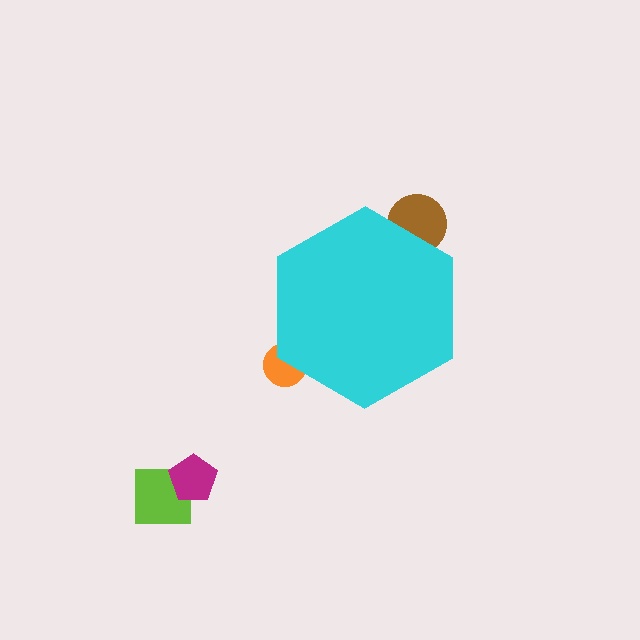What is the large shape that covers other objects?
A cyan hexagon.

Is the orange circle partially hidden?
Yes, the orange circle is partially hidden behind the cyan hexagon.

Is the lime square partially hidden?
No, the lime square is fully visible.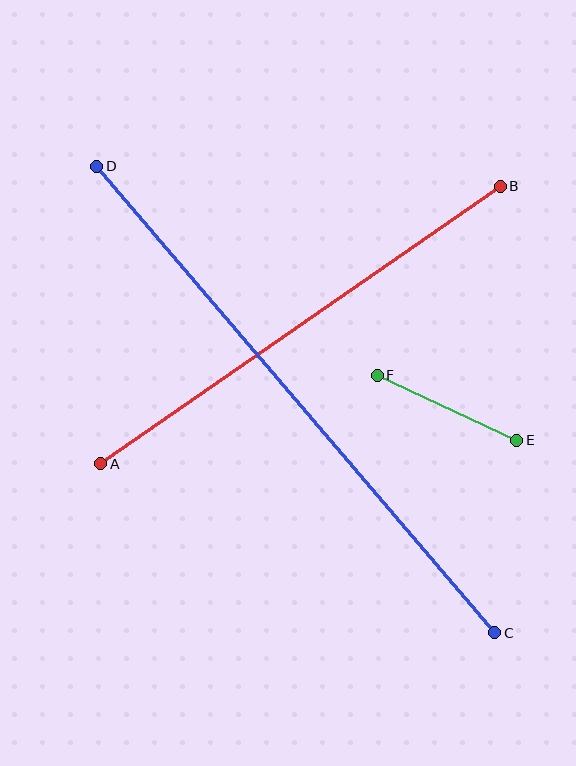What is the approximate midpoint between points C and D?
The midpoint is at approximately (296, 400) pixels.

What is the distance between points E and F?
The distance is approximately 154 pixels.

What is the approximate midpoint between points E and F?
The midpoint is at approximately (447, 408) pixels.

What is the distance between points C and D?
The distance is approximately 614 pixels.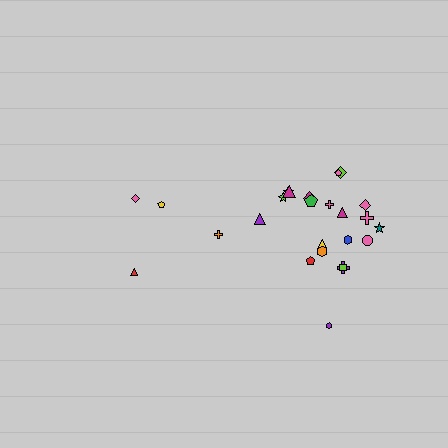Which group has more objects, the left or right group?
The right group.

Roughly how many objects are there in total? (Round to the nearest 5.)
Roughly 25 objects in total.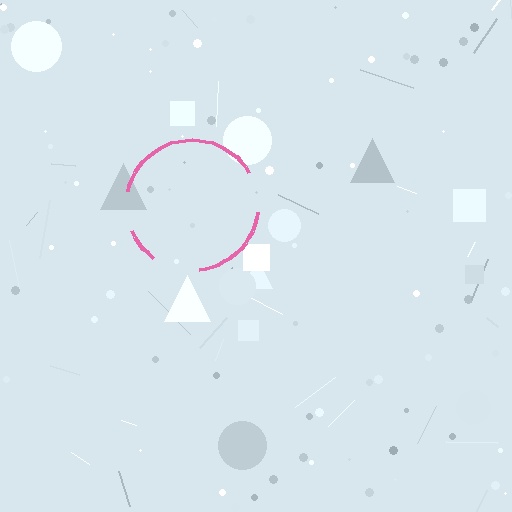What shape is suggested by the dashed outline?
The dashed outline suggests a circle.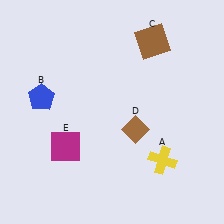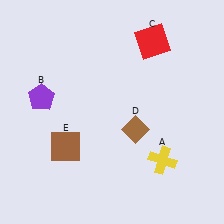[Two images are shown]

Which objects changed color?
B changed from blue to purple. C changed from brown to red. E changed from magenta to brown.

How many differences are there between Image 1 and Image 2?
There are 3 differences between the two images.